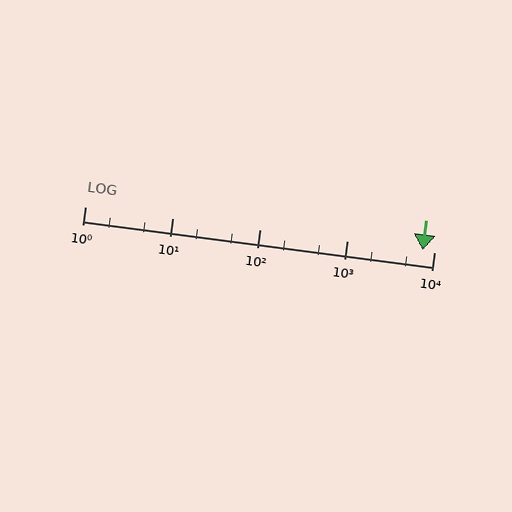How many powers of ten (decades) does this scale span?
The scale spans 4 decades, from 1 to 10000.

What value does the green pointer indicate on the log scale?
The pointer indicates approximately 7400.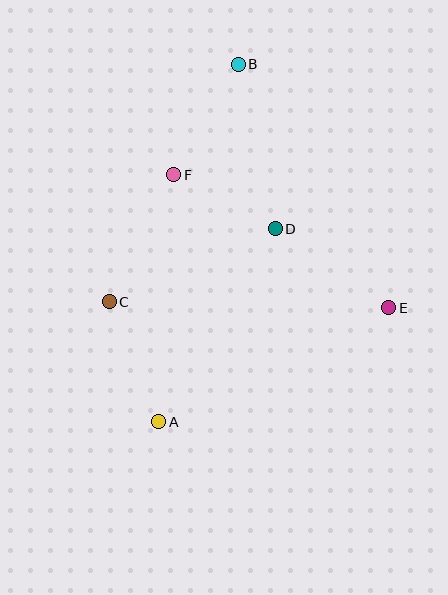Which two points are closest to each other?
Points D and F are closest to each other.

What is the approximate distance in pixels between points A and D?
The distance between A and D is approximately 225 pixels.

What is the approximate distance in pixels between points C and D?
The distance between C and D is approximately 181 pixels.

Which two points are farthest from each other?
Points A and B are farthest from each other.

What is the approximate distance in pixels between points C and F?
The distance between C and F is approximately 142 pixels.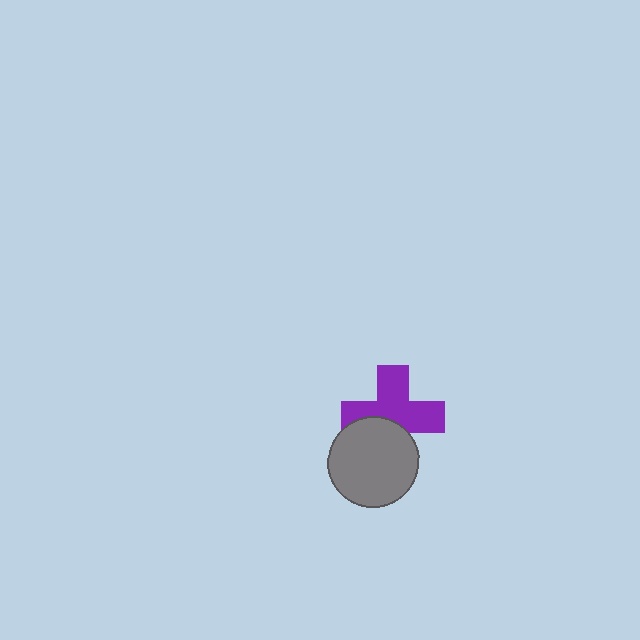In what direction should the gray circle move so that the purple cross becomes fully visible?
The gray circle should move down. That is the shortest direction to clear the overlap and leave the purple cross fully visible.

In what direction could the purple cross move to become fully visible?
The purple cross could move up. That would shift it out from behind the gray circle entirely.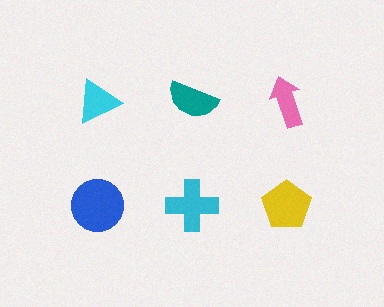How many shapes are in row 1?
3 shapes.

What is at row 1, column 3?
A pink arrow.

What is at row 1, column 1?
A cyan triangle.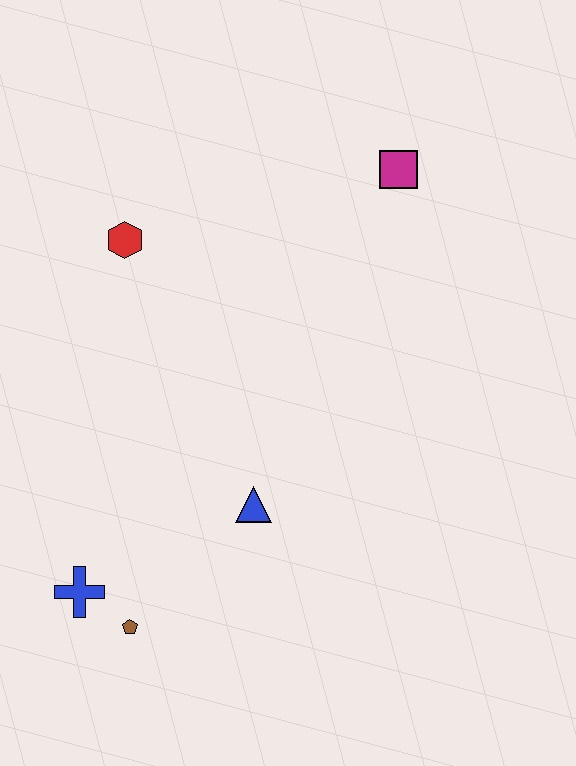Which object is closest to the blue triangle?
The brown pentagon is closest to the blue triangle.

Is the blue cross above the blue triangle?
No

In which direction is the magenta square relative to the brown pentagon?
The magenta square is above the brown pentagon.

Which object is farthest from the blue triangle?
The magenta square is farthest from the blue triangle.